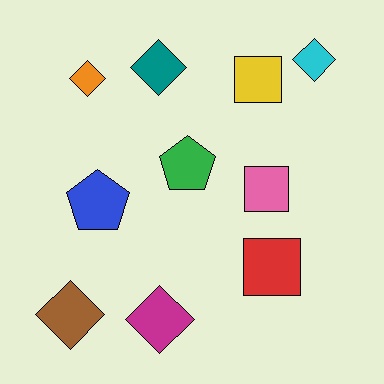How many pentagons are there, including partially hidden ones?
There are 2 pentagons.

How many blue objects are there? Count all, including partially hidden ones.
There is 1 blue object.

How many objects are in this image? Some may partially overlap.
There are 10 objects.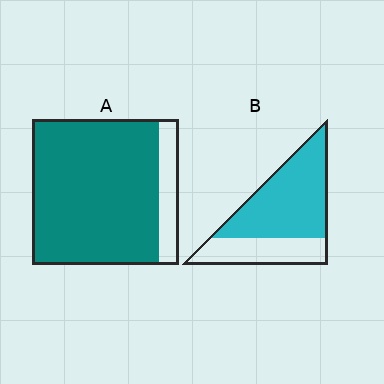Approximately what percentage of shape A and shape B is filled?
A is approximately 85% and B is approximately 65%.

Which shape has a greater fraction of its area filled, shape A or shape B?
Shape A.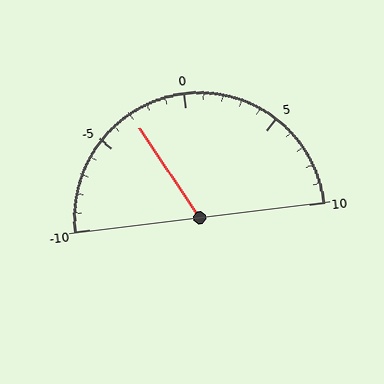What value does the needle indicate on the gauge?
The needle indicates approximately -3.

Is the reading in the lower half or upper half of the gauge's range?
The reading is in the lower half of the range (-10 to 10).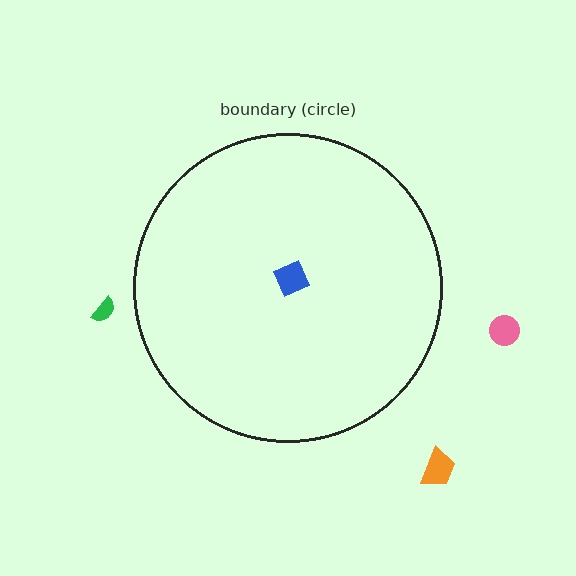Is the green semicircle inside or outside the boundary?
Outside.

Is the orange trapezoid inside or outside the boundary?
Outside.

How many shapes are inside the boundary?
1 inside, 3 outside.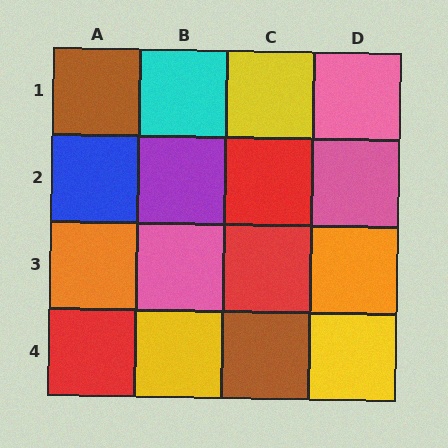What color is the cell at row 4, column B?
Yellow.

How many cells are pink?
3 cells are pink.